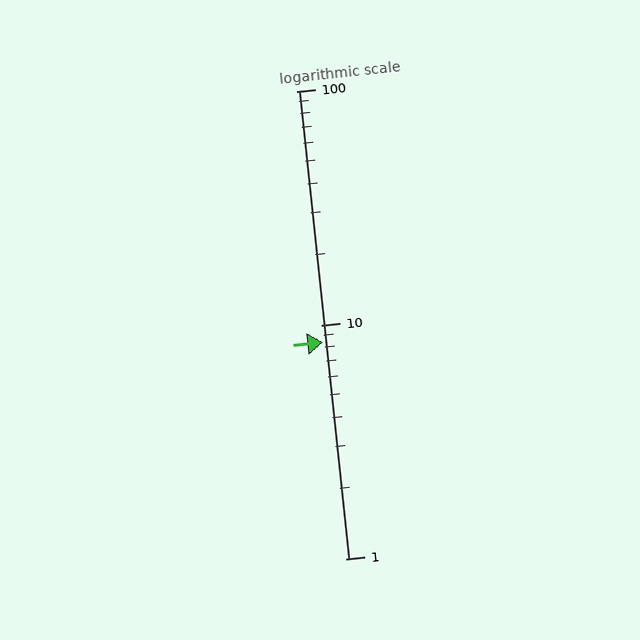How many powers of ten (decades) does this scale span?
The scale spans 2 decades, from 1 to 100.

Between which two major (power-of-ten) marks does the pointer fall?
The pointer is between 1 and 10.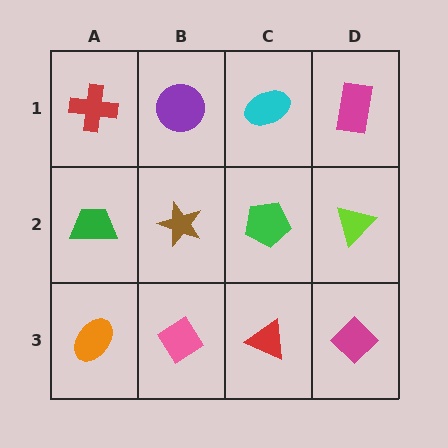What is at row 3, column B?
A pink diamond.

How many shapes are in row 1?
4 shapes.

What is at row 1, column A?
A red cross.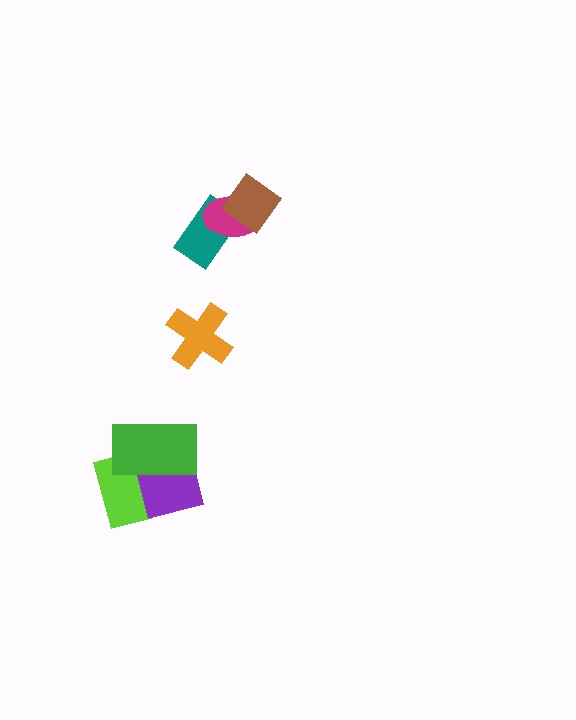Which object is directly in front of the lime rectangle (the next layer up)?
The purple square is directly in front of the lime rectangle.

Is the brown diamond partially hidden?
No, no other shape covers it.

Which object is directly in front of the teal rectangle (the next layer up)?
The magenta ellipse is directly in front of the teal rectangle.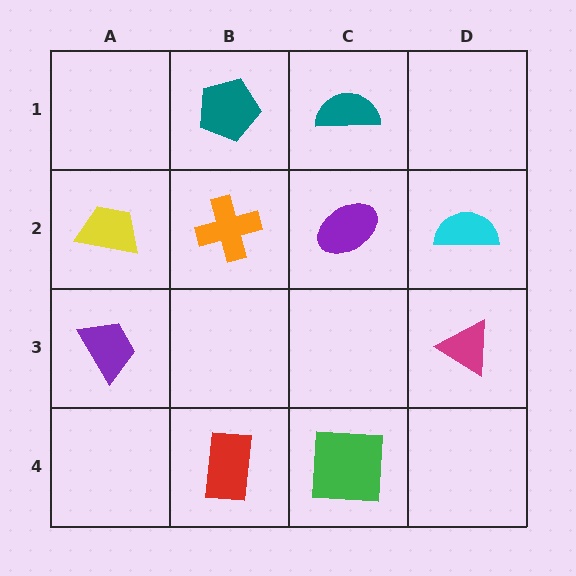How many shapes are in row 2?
4 shapes.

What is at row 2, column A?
A yellow trapezoid.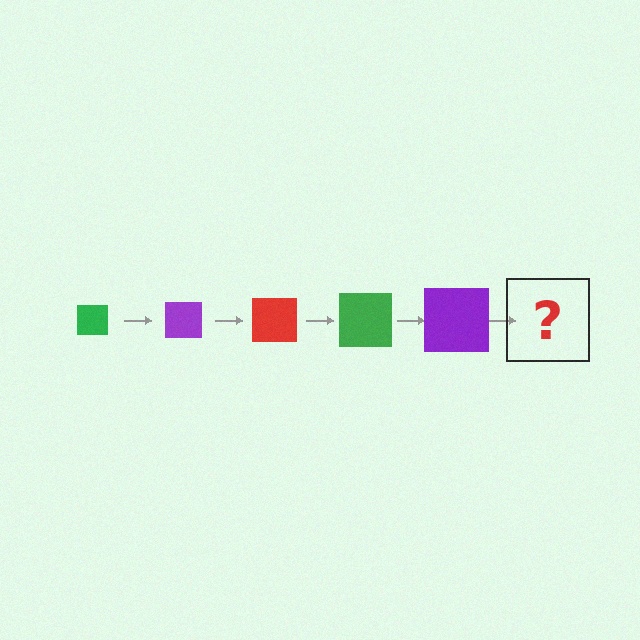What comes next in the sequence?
The next element should be a red square, larger than the previous one.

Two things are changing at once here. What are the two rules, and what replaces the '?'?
The two rules are that the square grows larger each step and the color cycles through green, purple, and red. The '?' should be a red square, larger than the previous one.